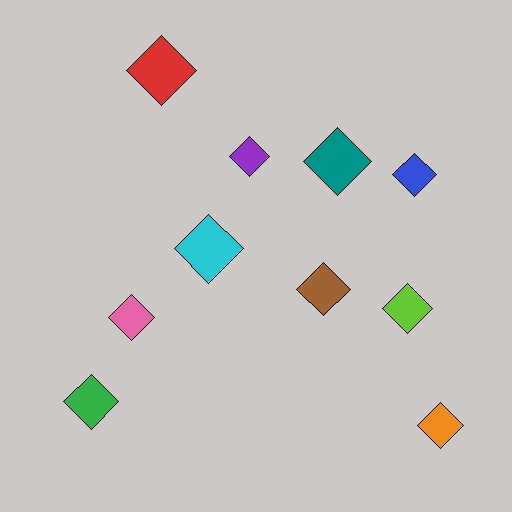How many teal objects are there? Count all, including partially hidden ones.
There is 1 teal object.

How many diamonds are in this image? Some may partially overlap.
There are 10 diamonds.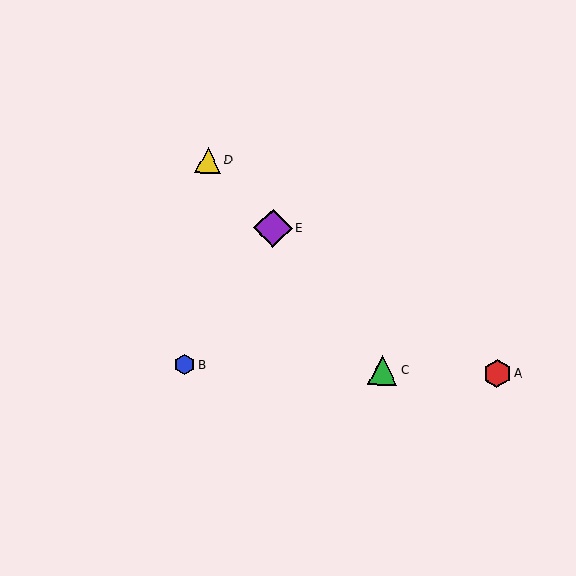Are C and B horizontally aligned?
Yes, both are at y≈370.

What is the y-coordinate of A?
Object A is at y≈373.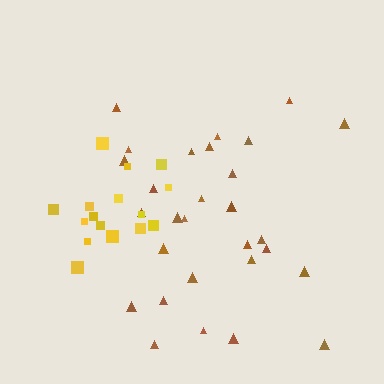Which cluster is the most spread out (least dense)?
Brown.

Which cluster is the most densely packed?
Yellow.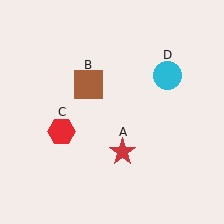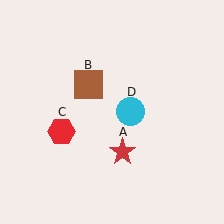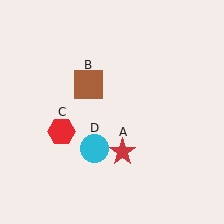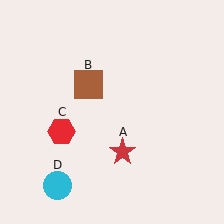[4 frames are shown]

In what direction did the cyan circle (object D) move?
The cyan circle (object D) moved down and to the left.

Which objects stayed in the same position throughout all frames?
Red star (object A) and brown square (object B) and red hexagon (object C) remained stationary.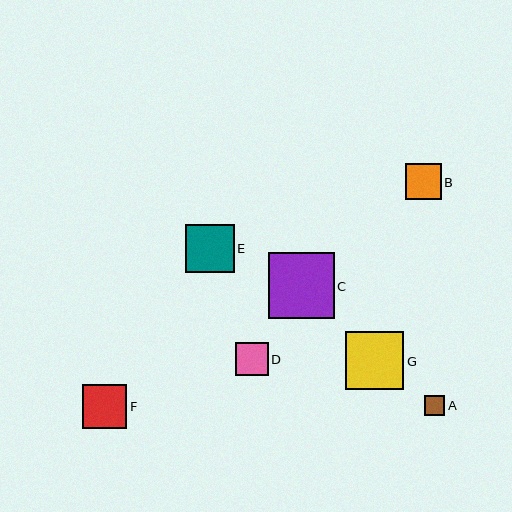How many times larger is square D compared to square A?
Square D is approximately 1.6 times the size of square A.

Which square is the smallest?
Square A is the smallest with a size of approximately 20 pixels.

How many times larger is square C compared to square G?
Square C is approximately 1.1 times the size of square G.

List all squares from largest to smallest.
From largest to smallest: C, G, E, F, B, D, A.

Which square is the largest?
Square C is the largest with a size of approximately 66 pixels.